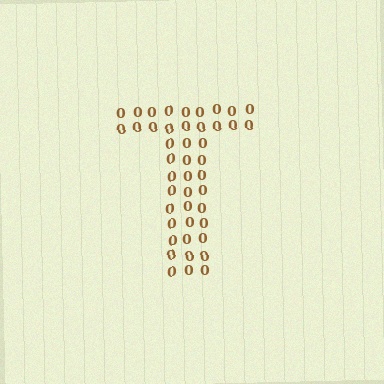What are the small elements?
The small elements are digit 0's.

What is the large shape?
The large shape is the letter T.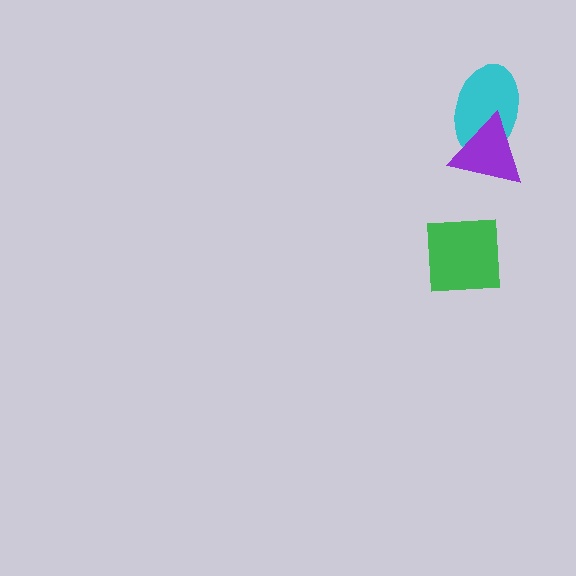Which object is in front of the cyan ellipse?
The purple triangle is in front of the cyan ellipse.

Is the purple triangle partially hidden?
No, no other shape covers it.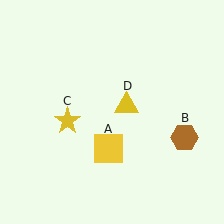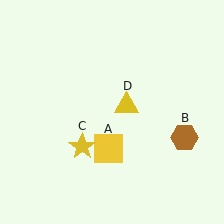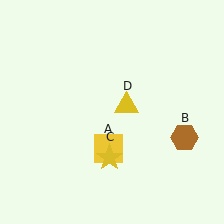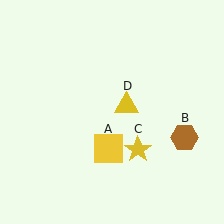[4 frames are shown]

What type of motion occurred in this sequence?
The yellow star (object C) rotated counterclockwise around the center of the scene.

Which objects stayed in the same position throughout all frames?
Yellow square (object A) and brown hexagon (object B) and yellow triangle (object D) remained stationary.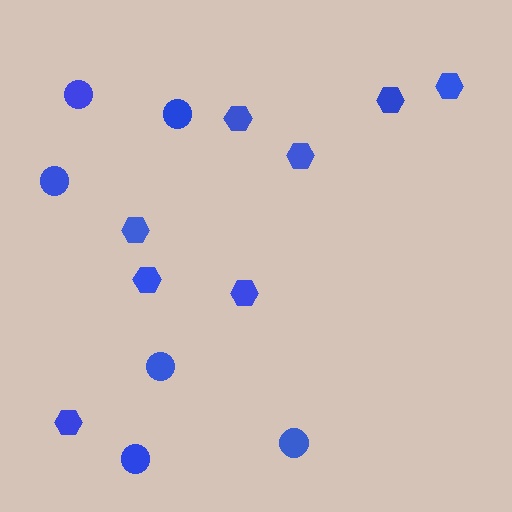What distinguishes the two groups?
There are 2 groups: one group of hexagons (8) and one group of circles (6).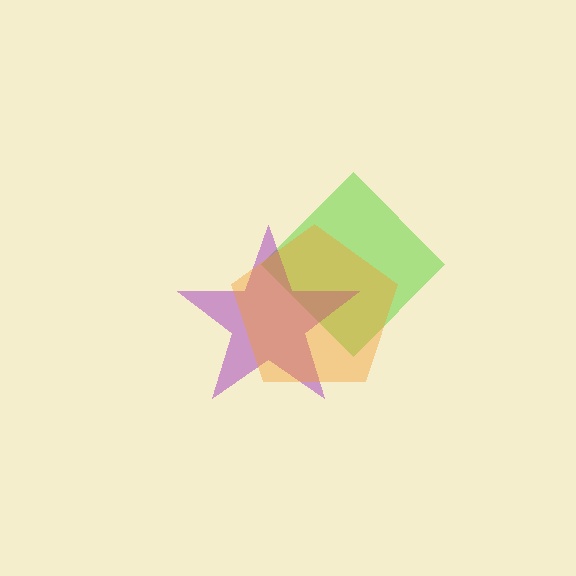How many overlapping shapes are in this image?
There are 3 overlapping shapes in the image.